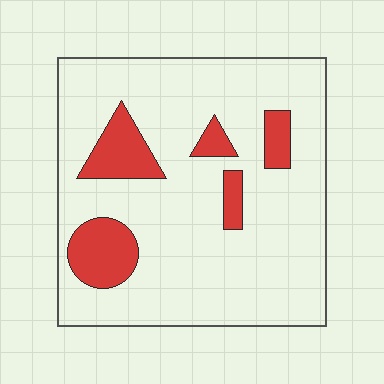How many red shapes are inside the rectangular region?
5.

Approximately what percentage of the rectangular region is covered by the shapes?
Approximately 15%.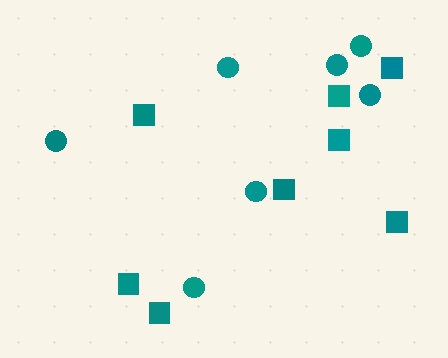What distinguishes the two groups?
There are 2 groups: one group of circles (7) and one group of squares (8).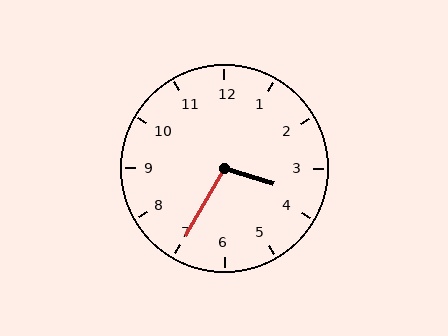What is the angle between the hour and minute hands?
Approximately 102 degrees.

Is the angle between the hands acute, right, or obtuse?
It is obtuse.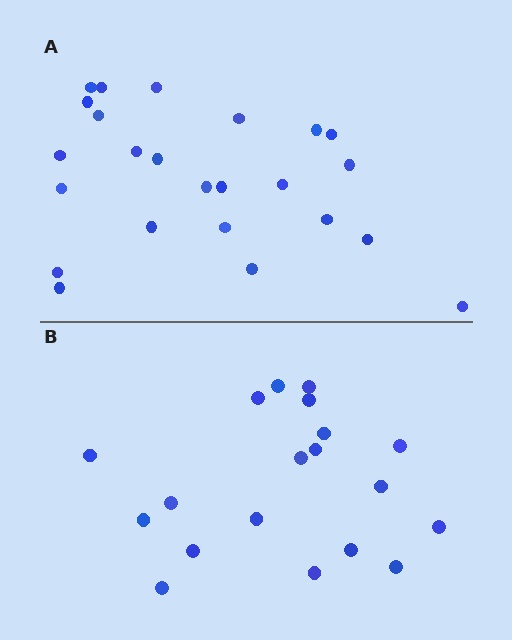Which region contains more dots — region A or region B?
Region A (the top region) has more dots.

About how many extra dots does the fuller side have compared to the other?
Region A has about 5 more dots than region B.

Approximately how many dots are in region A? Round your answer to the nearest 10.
About 20 dots. (The exact count is 24, which rounds to 20.)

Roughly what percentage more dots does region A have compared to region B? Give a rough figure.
About 25% more.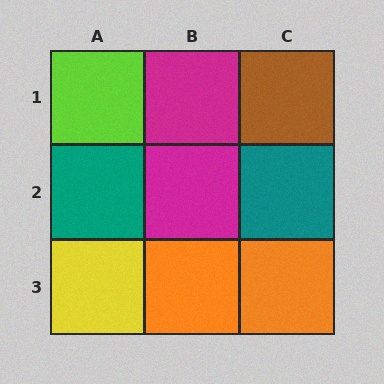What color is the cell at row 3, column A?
Yellow.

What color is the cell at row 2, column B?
Magenta.